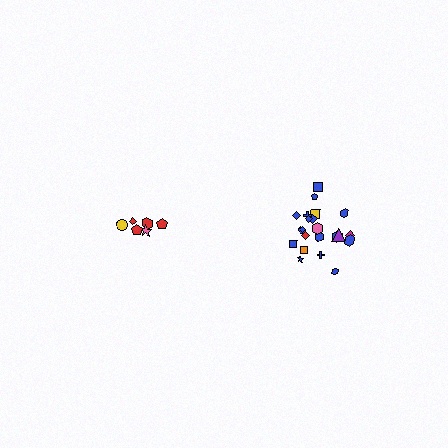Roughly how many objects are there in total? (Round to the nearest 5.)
Roughly 30 objects in total.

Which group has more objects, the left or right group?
The right group.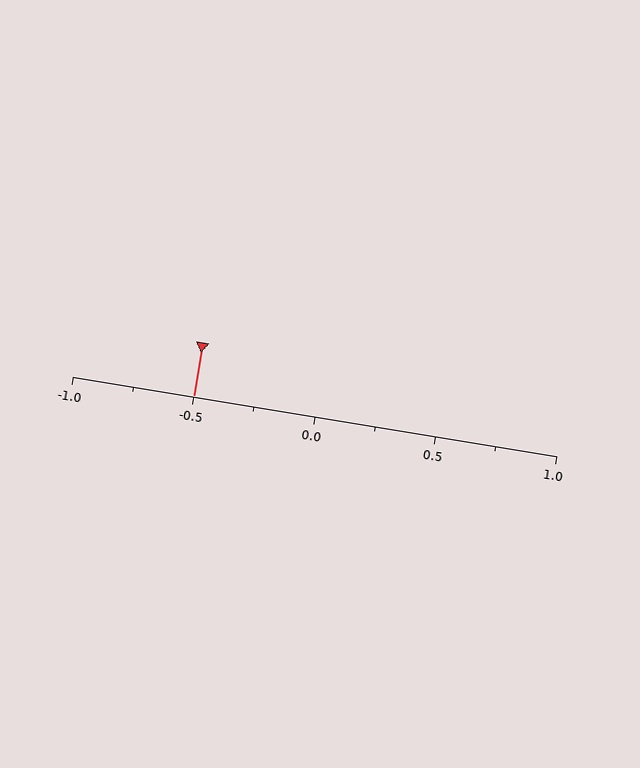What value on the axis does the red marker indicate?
The marker indicates approximately -0.5.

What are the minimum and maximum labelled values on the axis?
The axis runs from -1.0 to 1.0.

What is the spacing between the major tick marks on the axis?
The major ticks are spaced 0.5 apart.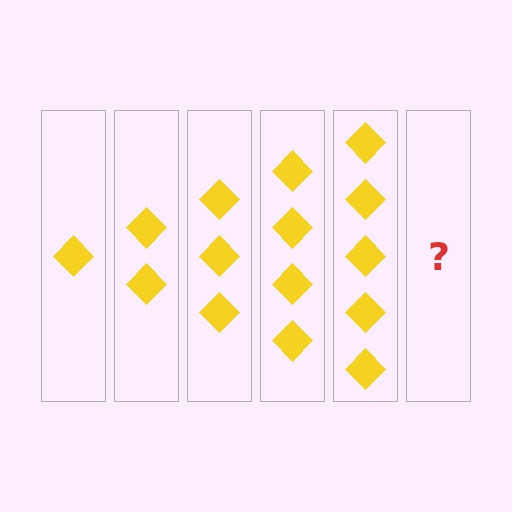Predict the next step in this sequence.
The next step is 6 diamonds.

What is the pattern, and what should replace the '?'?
The pattern is that each step adds one more diamond. The '?' should be 6 diamonds.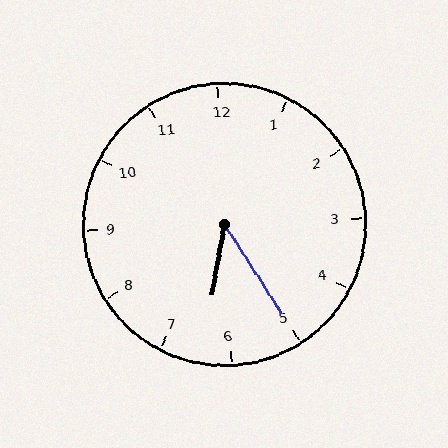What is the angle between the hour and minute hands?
Approximately 42 degrees.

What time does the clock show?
6:25.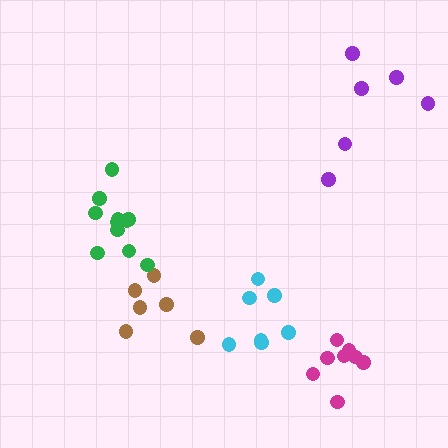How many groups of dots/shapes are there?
There are 5 groups.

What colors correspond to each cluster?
The clusters are colored: cyan, brown, purple, magenta, green.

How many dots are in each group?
Group 1: 7 dots, Group 2: 6 dots, Group 3: 6 dots, Group 4: 8 dots, Group 5: 12 dots (39 total).